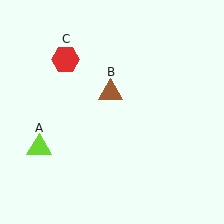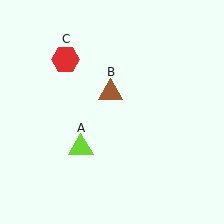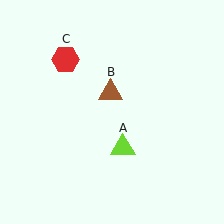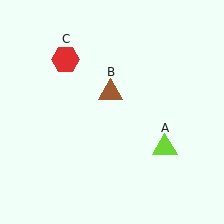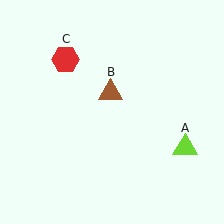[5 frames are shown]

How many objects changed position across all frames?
1 object changed position: lime triangle (object A).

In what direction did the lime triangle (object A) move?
The lime triangle (object A) moved right.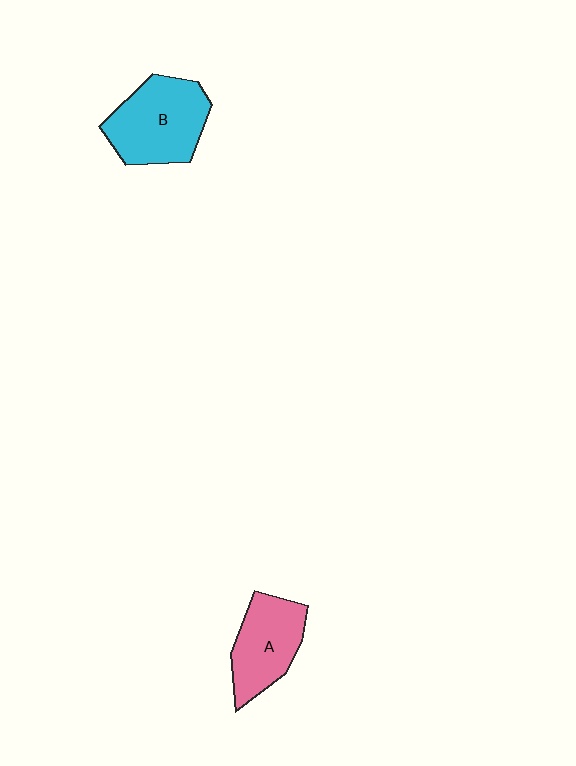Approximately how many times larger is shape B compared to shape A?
Approximately 1.3 times.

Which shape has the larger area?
Shape B (cyan).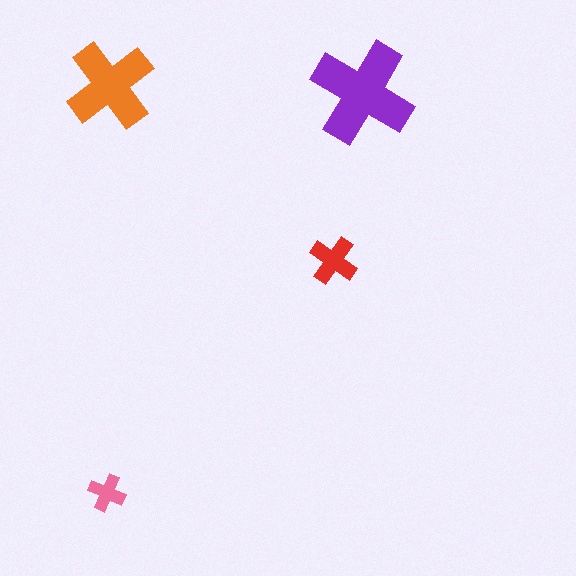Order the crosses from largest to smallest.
the purple one, the orange one, the red one, the pink one.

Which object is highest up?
The orange cross is topmost.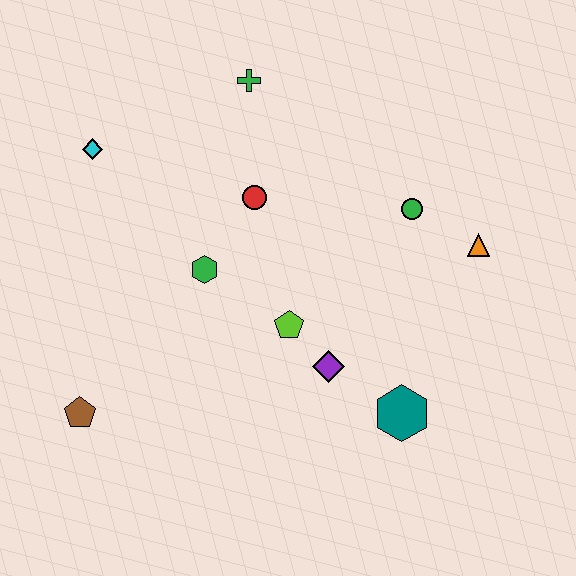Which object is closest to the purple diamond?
The lime pentagon is closest to the purple diamond.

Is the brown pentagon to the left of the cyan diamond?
Yes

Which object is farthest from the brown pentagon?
The orange triangle is farthest from the brown pentagon.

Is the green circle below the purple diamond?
No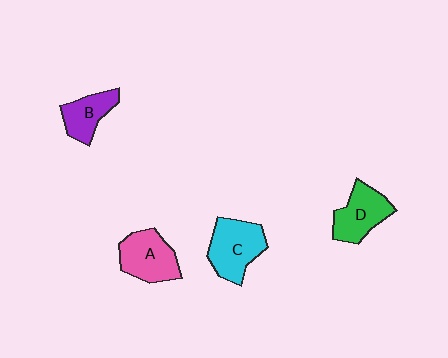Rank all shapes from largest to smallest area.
From largest to smallest: C (cyan), A (pink), D (green), B (purple).